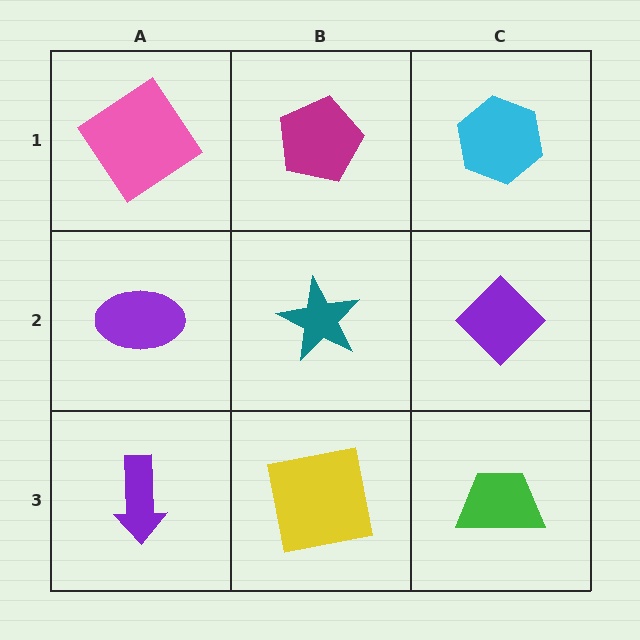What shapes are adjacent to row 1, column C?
A purple diamond (row 2, column C), a magenta pentagon (row 1, column B).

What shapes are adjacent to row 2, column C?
A cyan hexagon (row 1, column C), a green trapezoid (row 3, column C), a teal star (row 2, column B).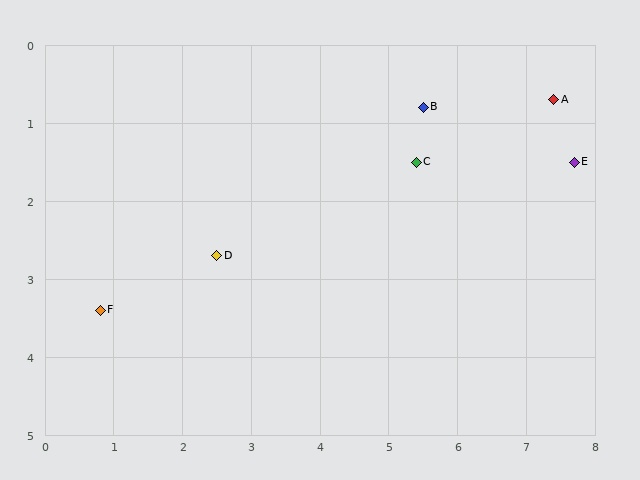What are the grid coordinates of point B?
Point B is at approximately (5.5, 0.8).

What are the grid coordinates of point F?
Point F is at approximately (0.8, 3.4).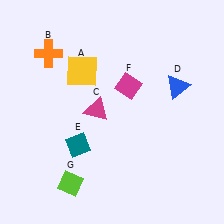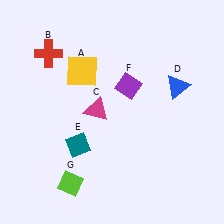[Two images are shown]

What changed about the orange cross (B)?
In Image 1, B is orange. In Image 2, it changed to red.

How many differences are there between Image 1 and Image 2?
There are 2 differences between the two images.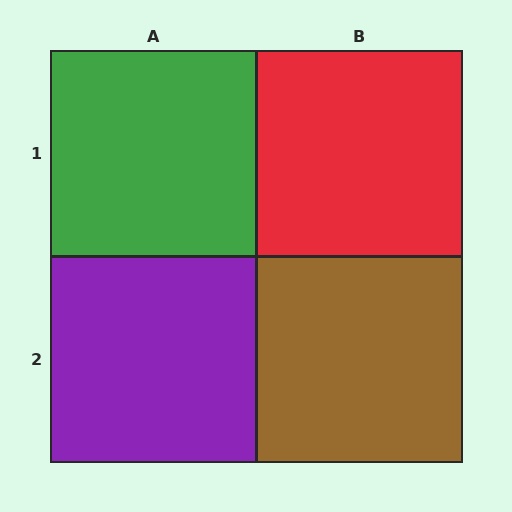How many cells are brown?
1 cell is brown.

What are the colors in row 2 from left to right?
Purple, brown.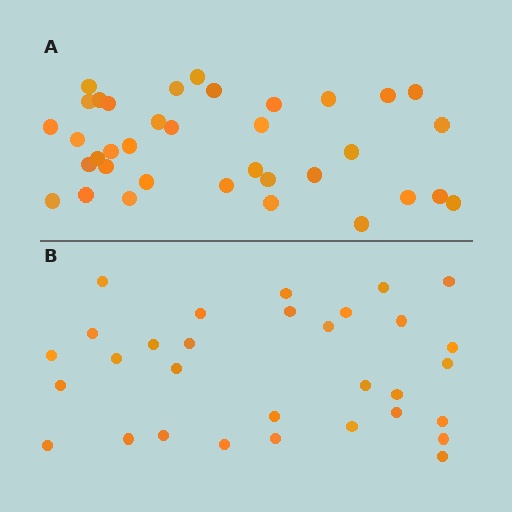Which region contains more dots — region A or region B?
Region A (the top region) has more dots.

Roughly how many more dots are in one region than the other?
Region A has about 5 more dots than region B.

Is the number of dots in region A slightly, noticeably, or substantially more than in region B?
Region A has only slightly more — the two regions are fairly close. The ratio is roughly 1.2 to 1.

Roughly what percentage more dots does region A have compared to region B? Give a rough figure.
About 15% more.